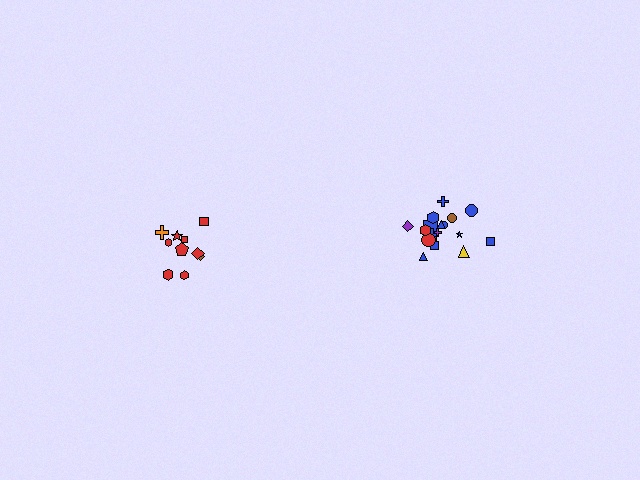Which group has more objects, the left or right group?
The right group.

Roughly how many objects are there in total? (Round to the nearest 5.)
Roughly 30 objects in total.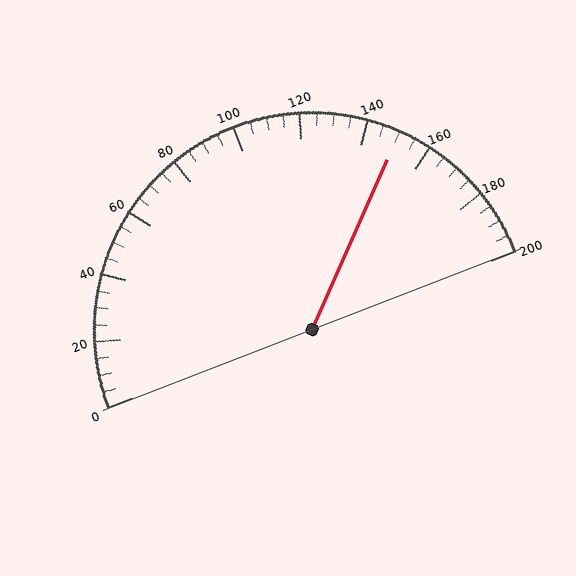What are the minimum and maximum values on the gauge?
The gauge ranges from 0 to 200.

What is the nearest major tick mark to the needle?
The nearest major tick mark is 160.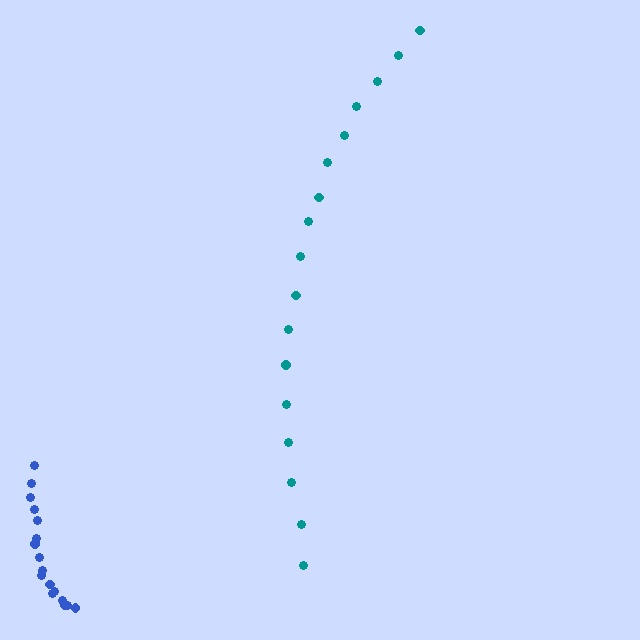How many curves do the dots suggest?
There are 2 distinct paths.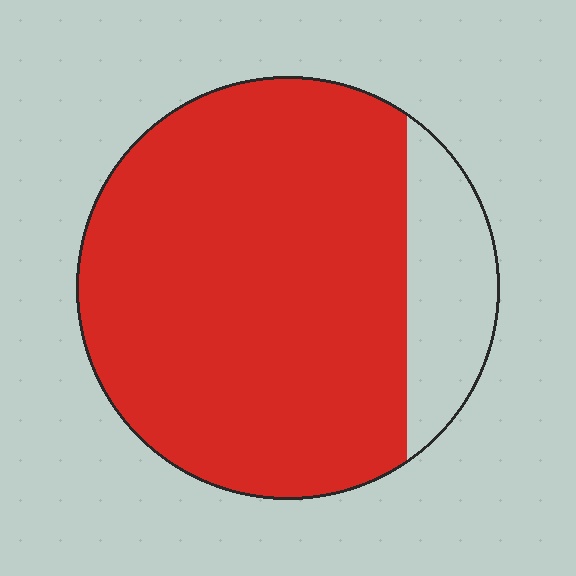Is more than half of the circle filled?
Yes.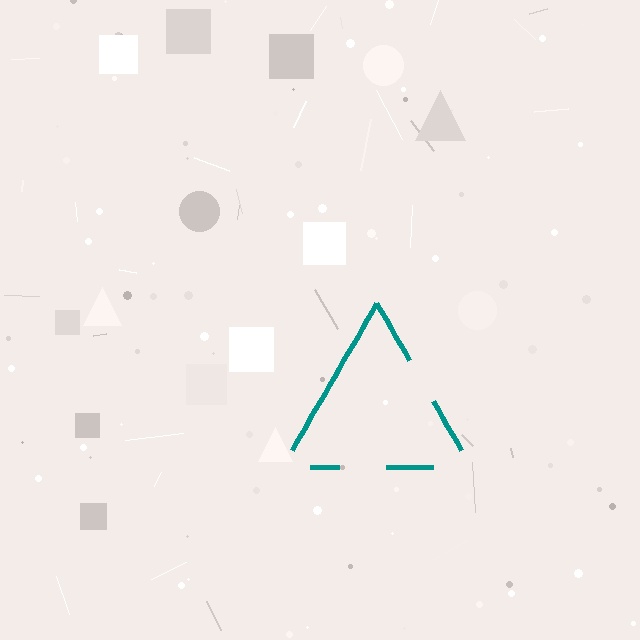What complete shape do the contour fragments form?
The contour fragments form a triangle.